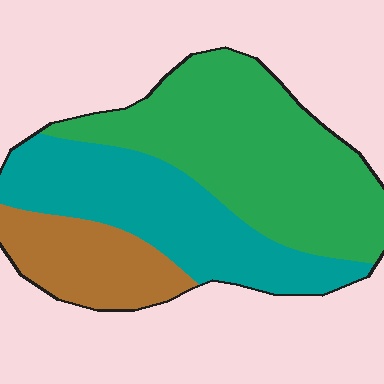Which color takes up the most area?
Green, at roughly 45%.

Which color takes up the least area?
Brown, at roughly 20%.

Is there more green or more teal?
Green.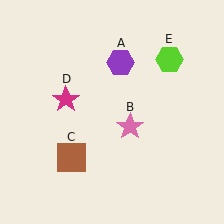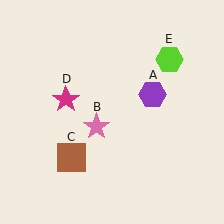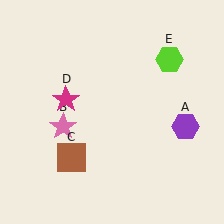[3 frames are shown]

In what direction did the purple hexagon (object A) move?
The purple hexagon (object A) moved down and to the right.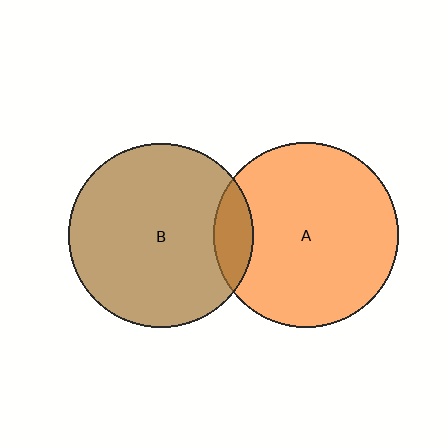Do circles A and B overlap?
Yes.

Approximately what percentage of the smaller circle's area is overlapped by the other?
Approximately 10%.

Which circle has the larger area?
Circle B (brown).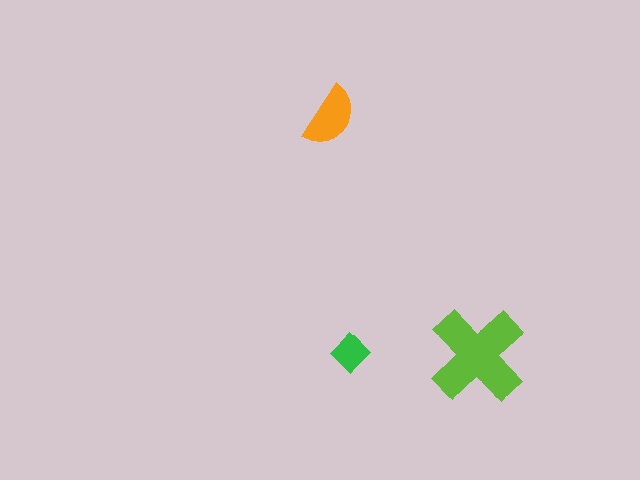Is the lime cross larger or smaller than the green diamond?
Larger.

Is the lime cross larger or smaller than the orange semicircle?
Larger.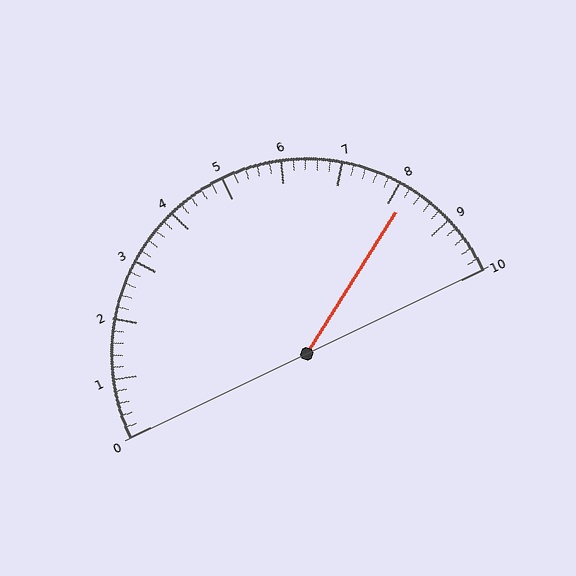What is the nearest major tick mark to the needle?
The nearest major tick mark is 8.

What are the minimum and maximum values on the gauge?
The gauge ranges from 0 to 10.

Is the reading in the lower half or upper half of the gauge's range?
The reading is in the upper half of the range (0 to 10).